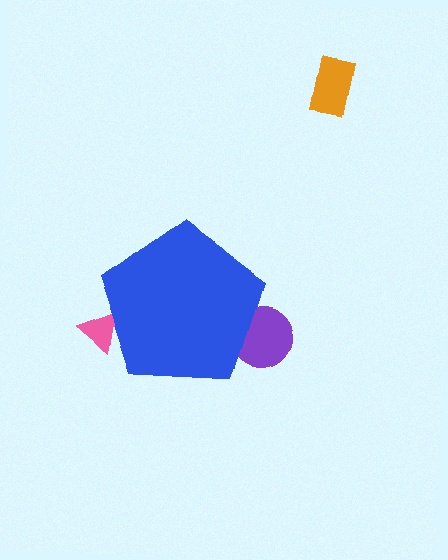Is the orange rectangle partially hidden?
No, the orange rectangle is fully visible.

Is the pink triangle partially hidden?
Yes, the pink triangle is partially hidden behind the blue pentagon.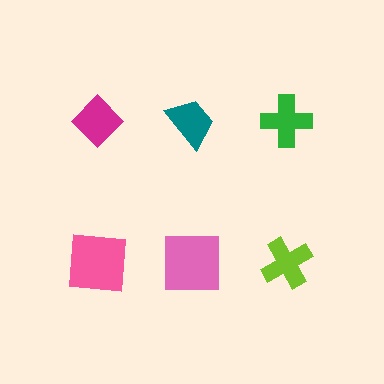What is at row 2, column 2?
A pink square.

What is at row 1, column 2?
A teal trapezoid.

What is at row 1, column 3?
A green cross.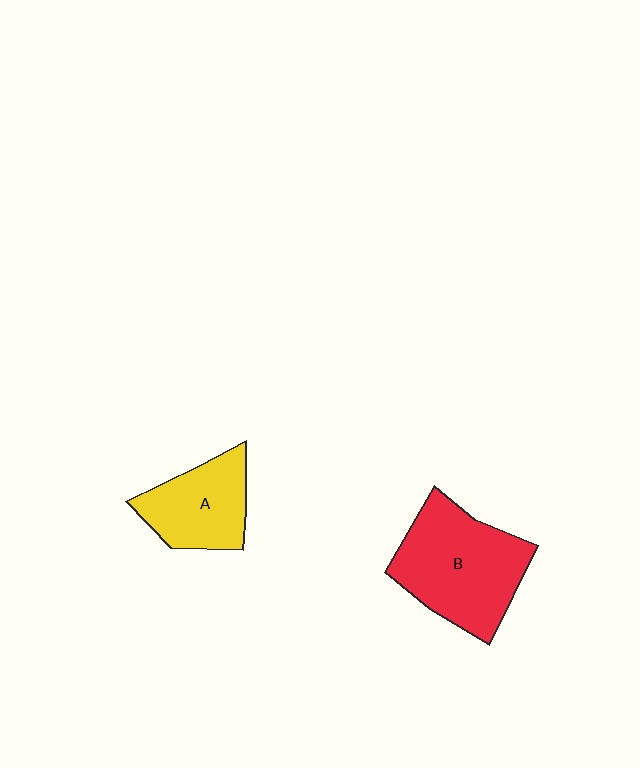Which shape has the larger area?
Shape B (red).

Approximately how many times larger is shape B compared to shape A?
Approximately 1.5 times.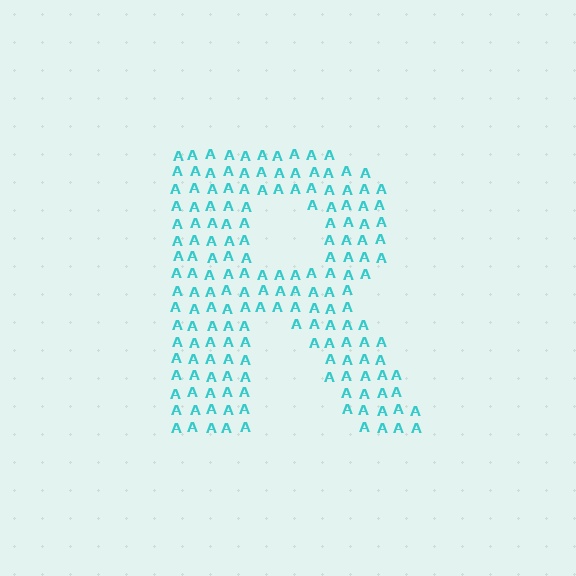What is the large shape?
The large shape is the letter R.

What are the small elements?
The small elements are letter A's.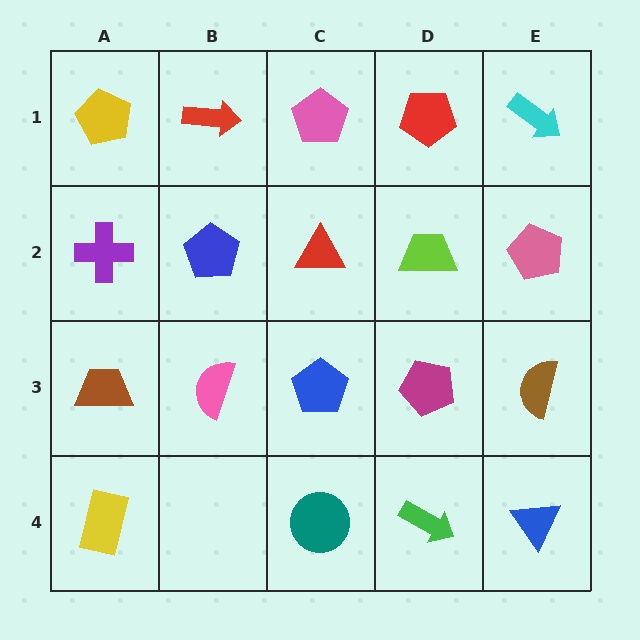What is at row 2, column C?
A red triangle.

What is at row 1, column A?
A yellow pentagon.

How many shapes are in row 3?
5 shapes.